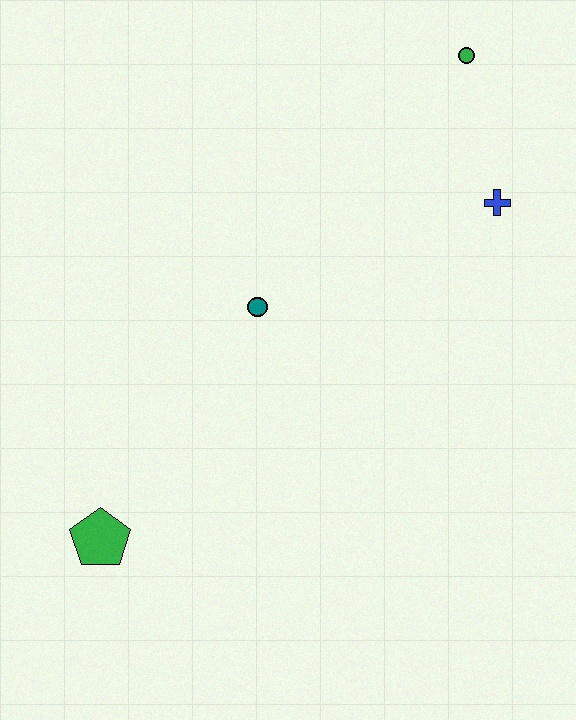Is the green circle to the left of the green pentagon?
No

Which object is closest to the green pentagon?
The teal circle is closest to the green pentagon.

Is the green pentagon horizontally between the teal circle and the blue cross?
No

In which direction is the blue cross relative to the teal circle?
The blue cross is to the right of the teal circle.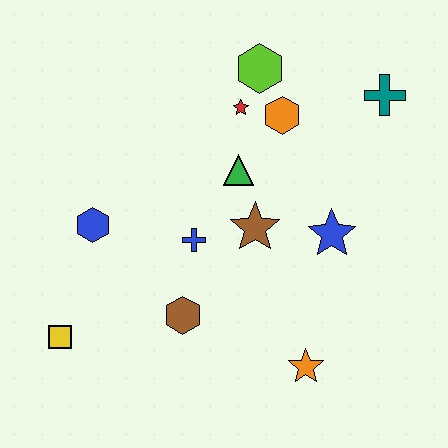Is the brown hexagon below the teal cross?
Yes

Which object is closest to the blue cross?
The brown star is closest to the blue cross.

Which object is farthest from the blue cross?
The teal cross is farthest from the blue cross.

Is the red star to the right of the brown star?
No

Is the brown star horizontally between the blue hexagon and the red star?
No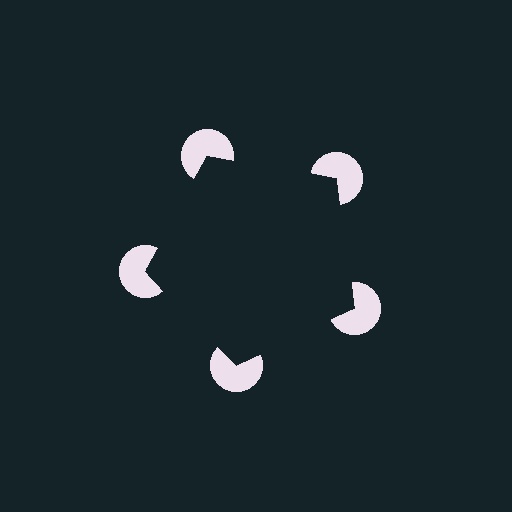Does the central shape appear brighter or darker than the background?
It typically appears slightly darker than the background, even though no actual brightness change is drawn.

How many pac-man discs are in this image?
There are 5 — one at each vertex of the illusory pentagon.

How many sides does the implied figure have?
5 sides.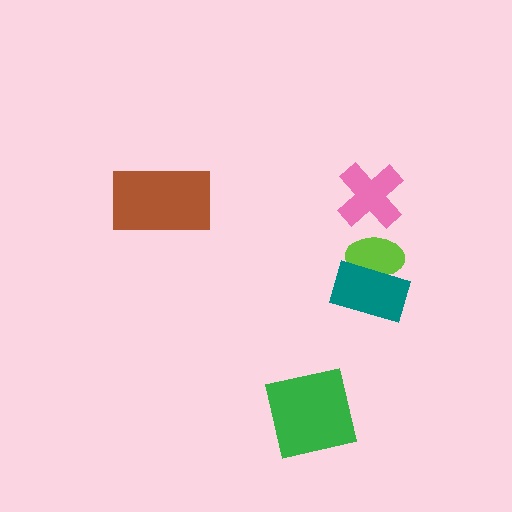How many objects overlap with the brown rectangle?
0 objects overlap with the brown rectangle.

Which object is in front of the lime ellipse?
The teal rectangle is in front of the lime ellipse.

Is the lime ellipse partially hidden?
Yes, it is partially covered by another shape.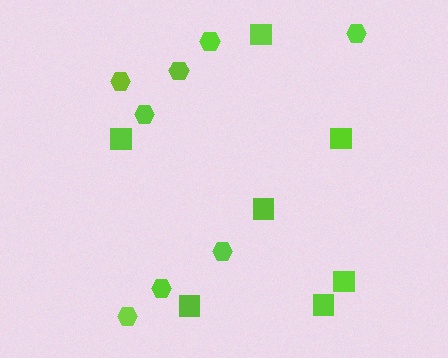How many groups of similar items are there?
There are 2 groups: one group of squares (7) and one group of hexagons (8).